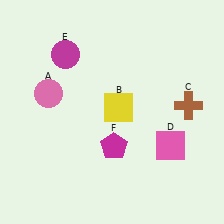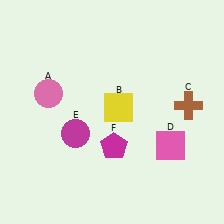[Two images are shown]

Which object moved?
The magenta circle (E) moved down.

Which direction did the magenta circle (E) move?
The magenta circle (E) moved down.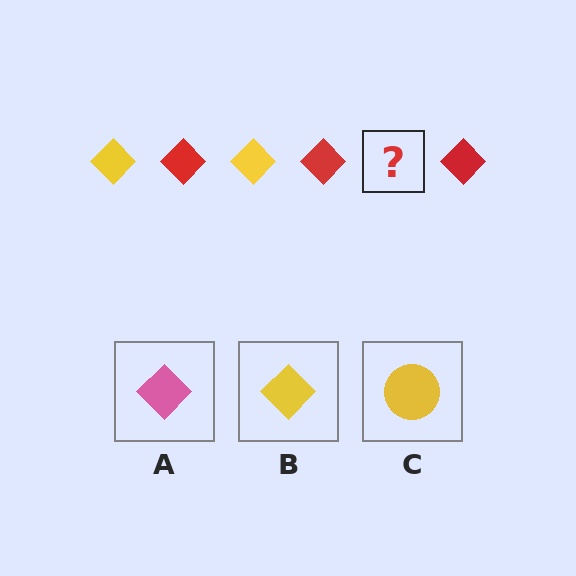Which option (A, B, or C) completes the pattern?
B.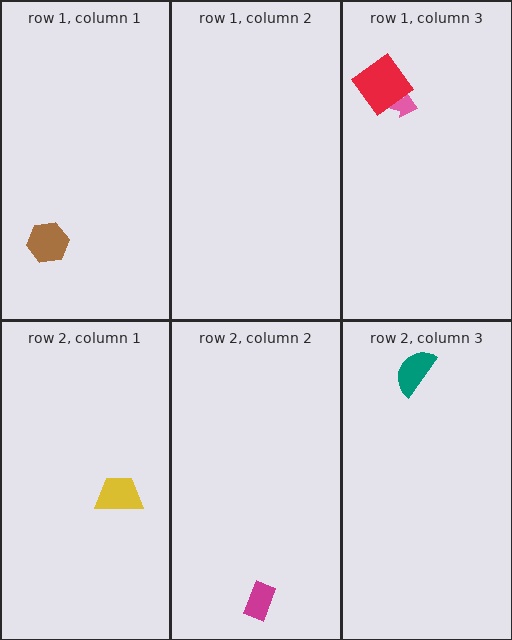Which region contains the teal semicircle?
The row 2, column 3 region.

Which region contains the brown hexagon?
The row 1, column 1 region.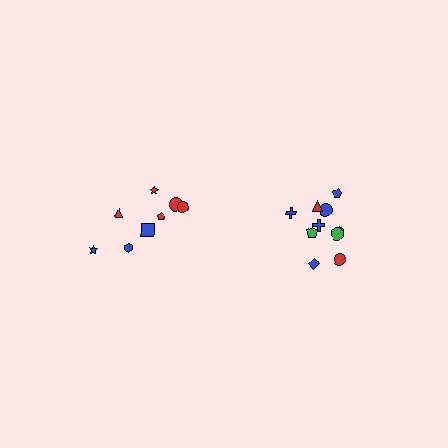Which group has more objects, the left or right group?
The right group.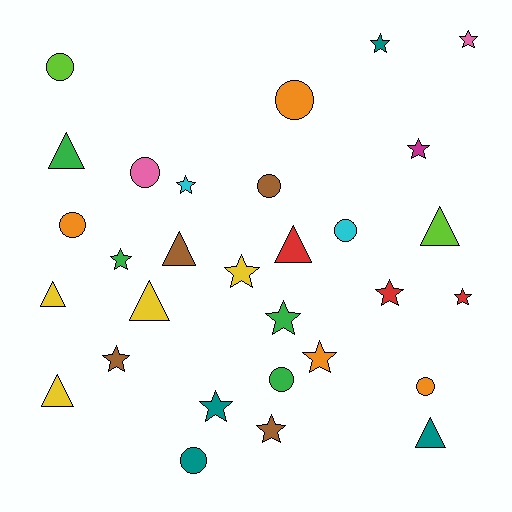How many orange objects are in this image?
There are 4 orange objects.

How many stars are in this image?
There are 13 stars.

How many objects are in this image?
There are 30 objects.